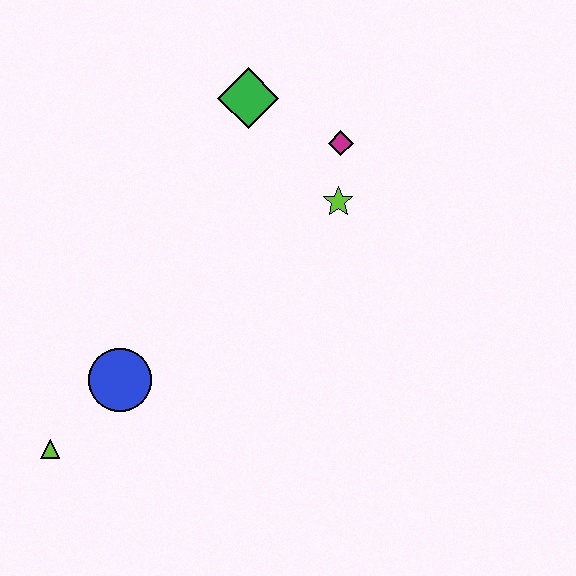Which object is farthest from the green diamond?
The lime triangle is farthest from the green diamond.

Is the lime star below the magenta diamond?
Yes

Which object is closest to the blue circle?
The lime triangle is closest to the blue circle.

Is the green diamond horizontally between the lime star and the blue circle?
Yes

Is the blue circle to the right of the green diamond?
No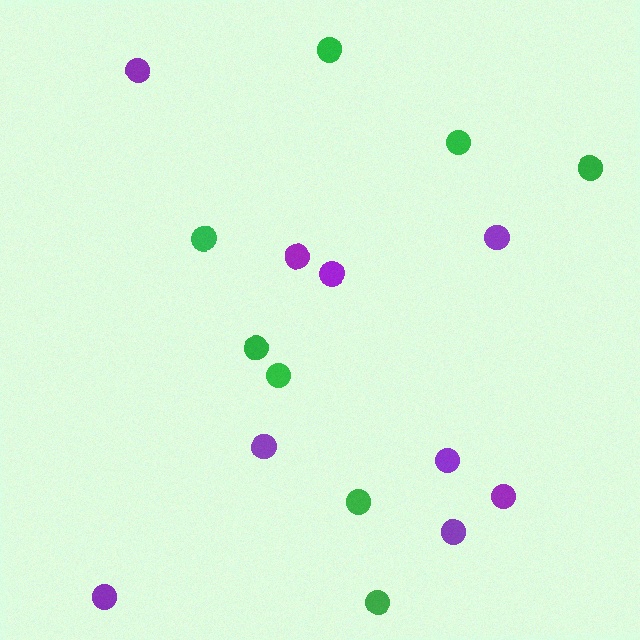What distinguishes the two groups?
There are 2 groups: one group of green circles (8) and one group of purple circles (9).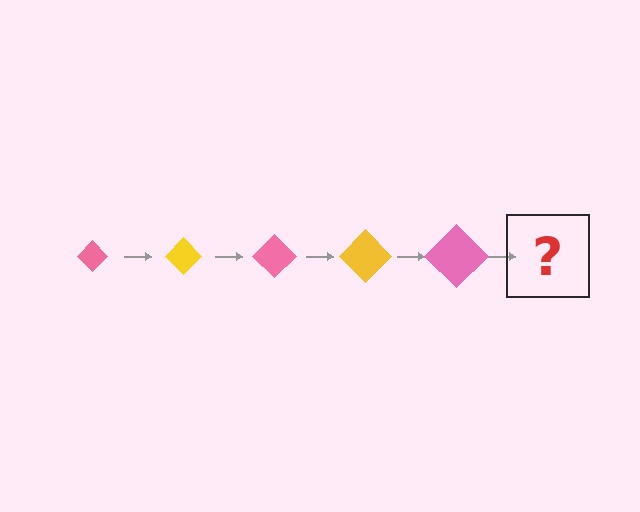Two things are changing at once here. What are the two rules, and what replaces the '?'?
The two rules are that the diamond grows larger each step and the color cycles through pink and yellow. The '?' should be a yellow diamond, larger than the previous one.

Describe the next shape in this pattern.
It should be a yellow diamond, larger than the previous one.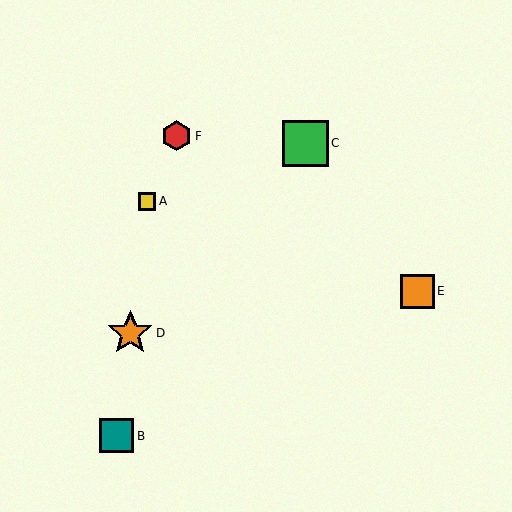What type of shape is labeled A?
Shape A is a yellow square.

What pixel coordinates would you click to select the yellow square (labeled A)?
Click at (147, 201) to select the yellow square A.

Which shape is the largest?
The orange star (labeled D) is the largest.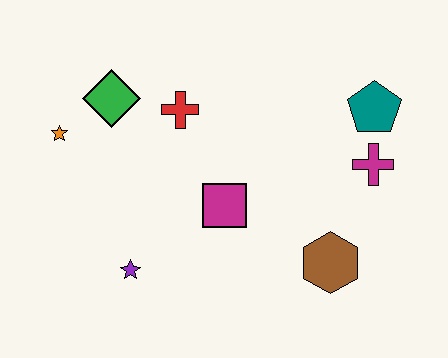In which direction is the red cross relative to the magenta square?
The red cross is above the magenta square.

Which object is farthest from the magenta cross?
The orange star is farthest from the magenta cross.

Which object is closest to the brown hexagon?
The magenta cross is closest to the brown hexagon.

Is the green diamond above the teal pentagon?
Yes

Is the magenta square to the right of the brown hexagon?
No